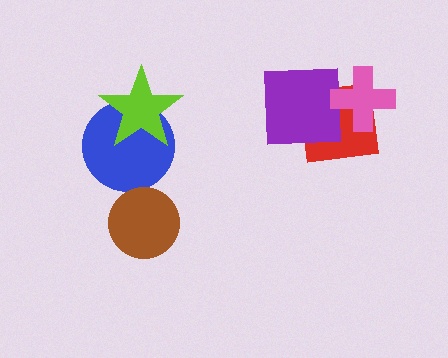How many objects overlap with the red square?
2 objects overlap with the red square.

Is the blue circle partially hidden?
Yes, it is partially covered by another shape.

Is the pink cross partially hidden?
No, no other shape covers it.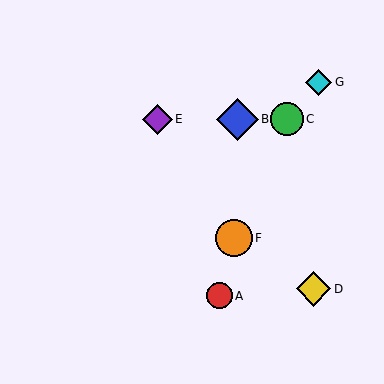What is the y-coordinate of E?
Object E is at y≈119.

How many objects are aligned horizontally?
3 objects (B, C, E) are aligned horizontally.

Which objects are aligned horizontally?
Objects B, C, E are aligned horizontally.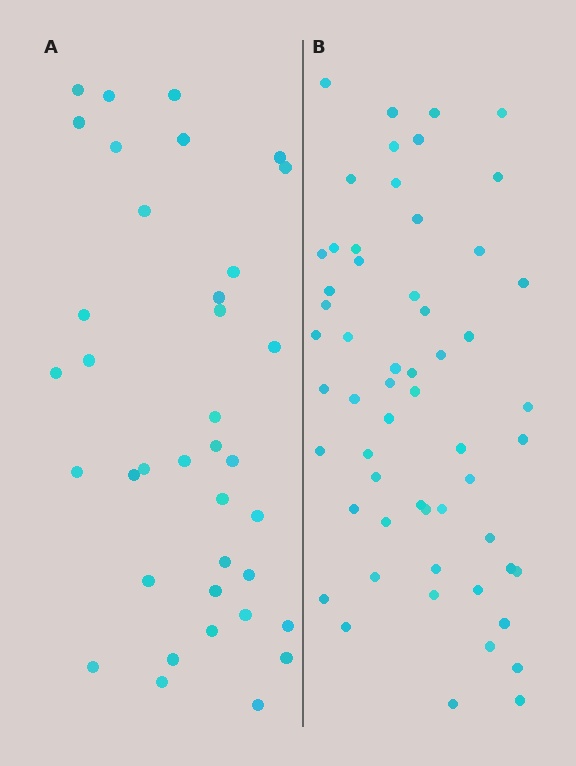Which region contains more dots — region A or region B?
Region B (the right region) has more dots.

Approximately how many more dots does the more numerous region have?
Region B has approximately 20 more dots than region A.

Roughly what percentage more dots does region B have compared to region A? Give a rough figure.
About 55% more.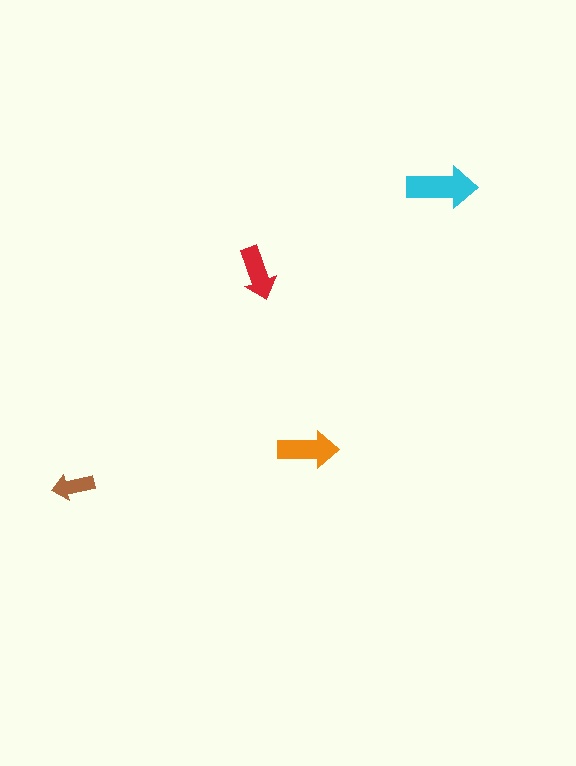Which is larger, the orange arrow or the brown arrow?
The orange one.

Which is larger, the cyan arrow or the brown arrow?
The cyan one.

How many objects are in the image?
There are 4 objects in the image.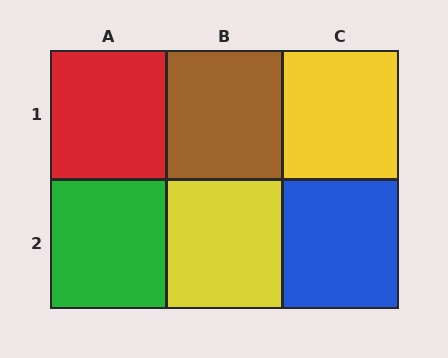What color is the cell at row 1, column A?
Red.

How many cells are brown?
1 cell is brown.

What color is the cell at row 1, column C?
Yellow.